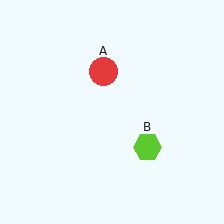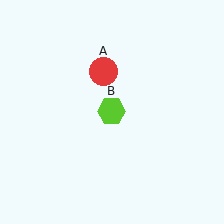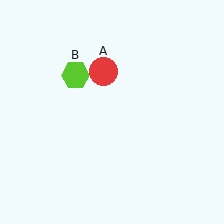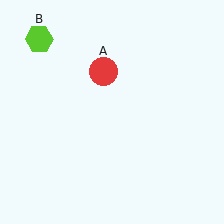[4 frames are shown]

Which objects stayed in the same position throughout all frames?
Red circle (object A) remained stationary.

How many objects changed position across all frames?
1 object changed position: lime hexagon (object B).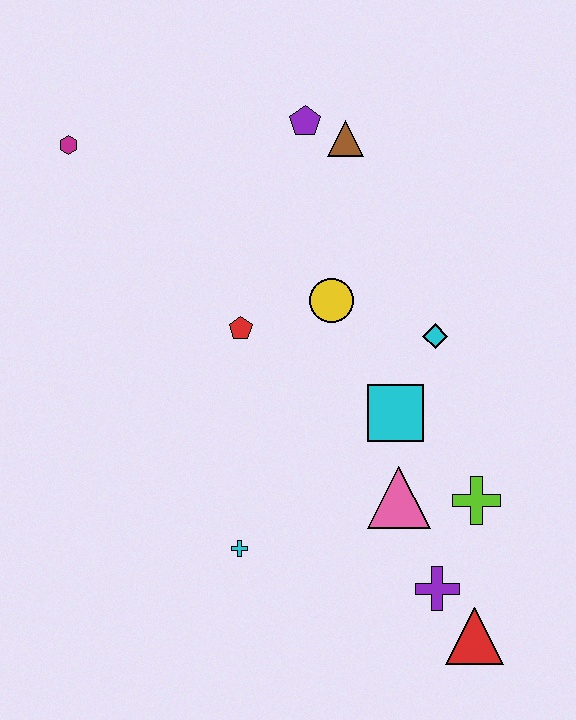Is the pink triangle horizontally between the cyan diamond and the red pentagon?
Yes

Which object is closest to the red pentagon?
The yellow circle is closest to the red pentagon.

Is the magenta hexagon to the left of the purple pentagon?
Yes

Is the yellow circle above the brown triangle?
No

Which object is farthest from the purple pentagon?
The red triangle is farthest from the purple pentagon.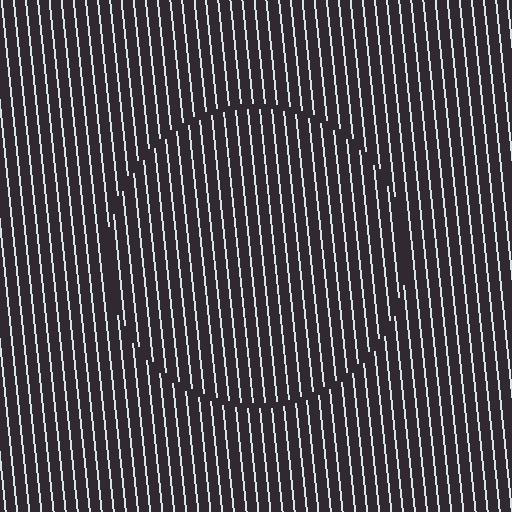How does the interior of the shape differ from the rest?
The interior of the shape contains the same grating, shifted by half a period — the contour is defined by the phase discontinuity where line-ends from the inner and outer gratings abut.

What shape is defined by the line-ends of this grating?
An illusory circle. The interior of the shape contains the same grating, shifted by half a period — the contour is defined by the phase discontinuity where line-ends from the inner and outer gratings abut.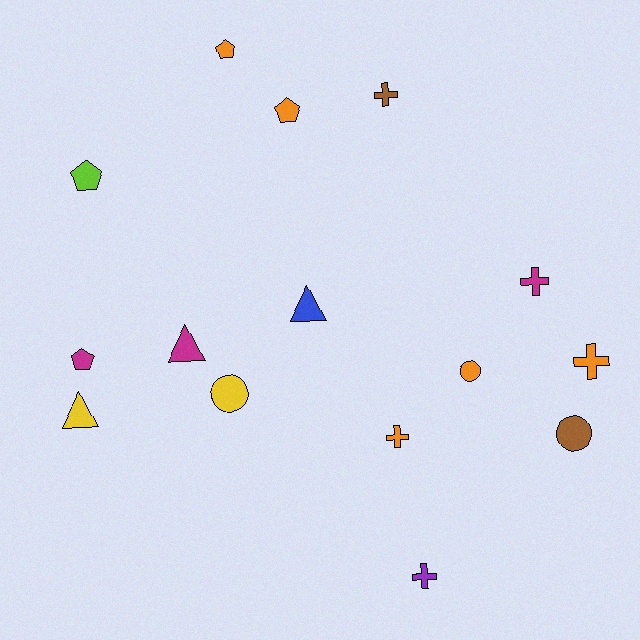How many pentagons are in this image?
There are 4 pentagons.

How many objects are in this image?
There are 15 objects.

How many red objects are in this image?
There are no red objects.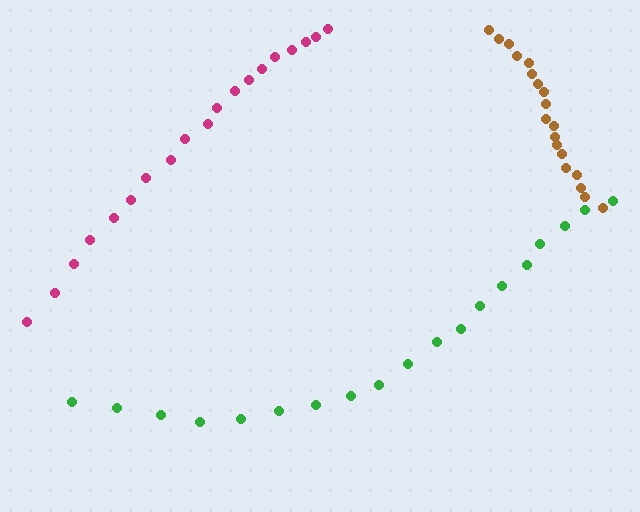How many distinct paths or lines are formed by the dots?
There are 3 distinct paths.